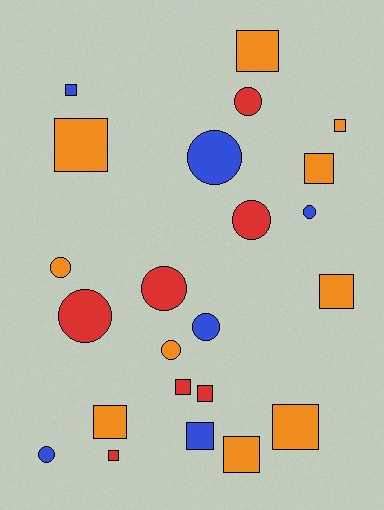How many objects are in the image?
There are 23 objects.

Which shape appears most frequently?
Square, with 13 objects.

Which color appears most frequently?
Orange, with 10 objects.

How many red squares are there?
There are 3 red squares.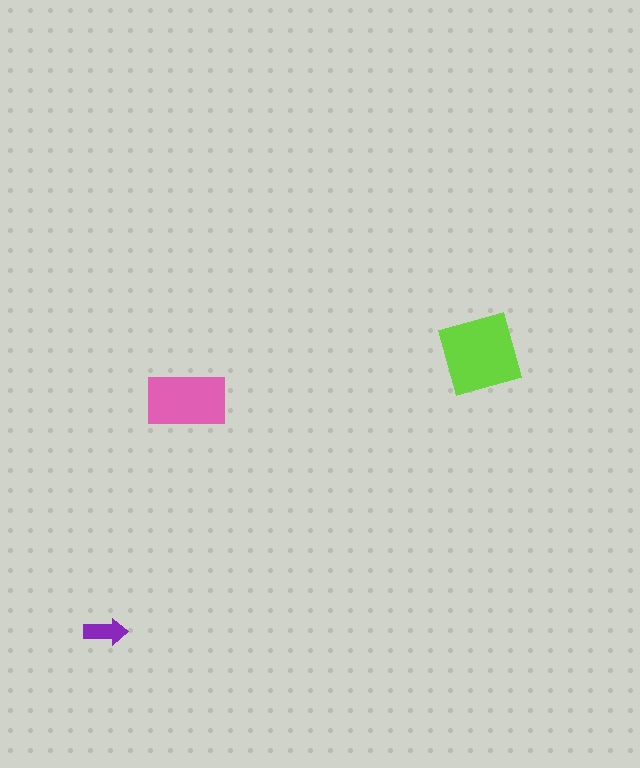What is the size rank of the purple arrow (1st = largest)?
3rd.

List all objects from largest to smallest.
The lime diamond, the pink rectangle, the purple arrow.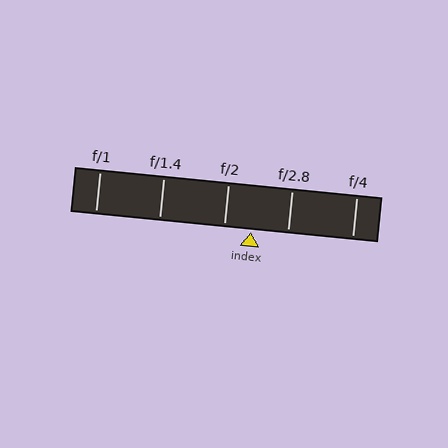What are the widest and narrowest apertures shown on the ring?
The widest aperture shown is f/1 and the narrowest is f/4.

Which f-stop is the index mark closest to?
The index mark is closest to f/2.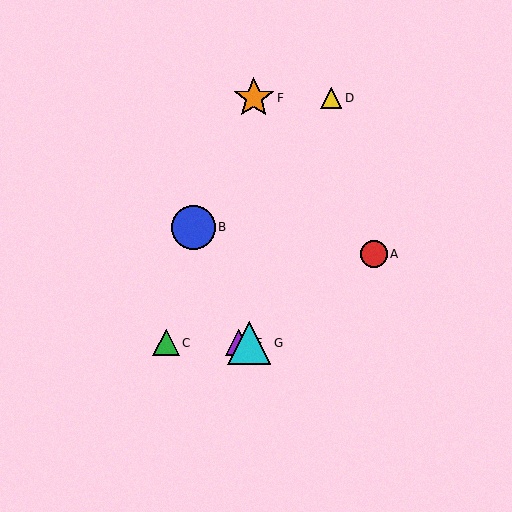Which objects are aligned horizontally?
Objects C, E, G are aligned horizontally.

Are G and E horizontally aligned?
Yes, both are at y≈343.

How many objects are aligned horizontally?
3 objects (C, E, G) are aligned horizontally.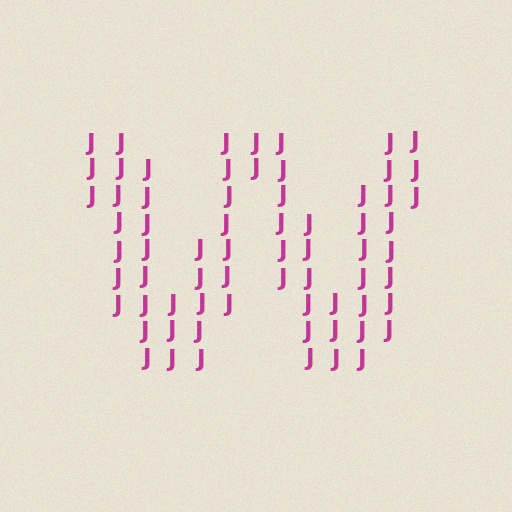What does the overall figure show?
The overall figure shows the letter W.